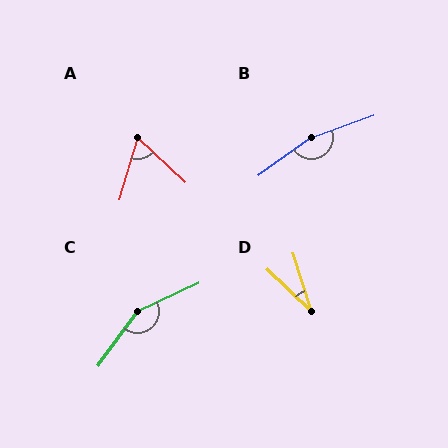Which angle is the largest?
B, at approximately 165 degrees.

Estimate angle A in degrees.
Approximately 64 degrees.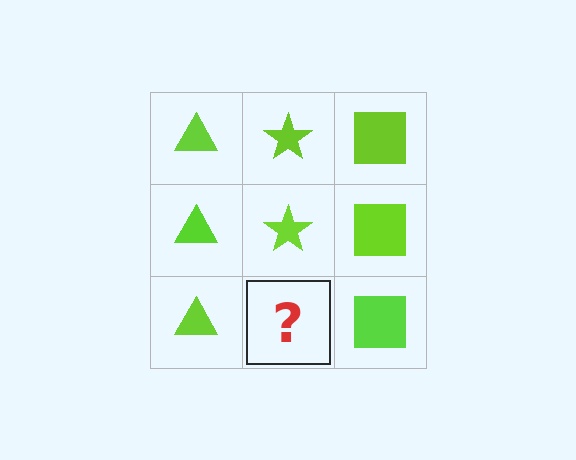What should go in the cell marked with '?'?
The missing cell should contain a lime star.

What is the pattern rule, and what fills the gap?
The rule is that each column has a consistent shape. The gap should be filled with a lime star.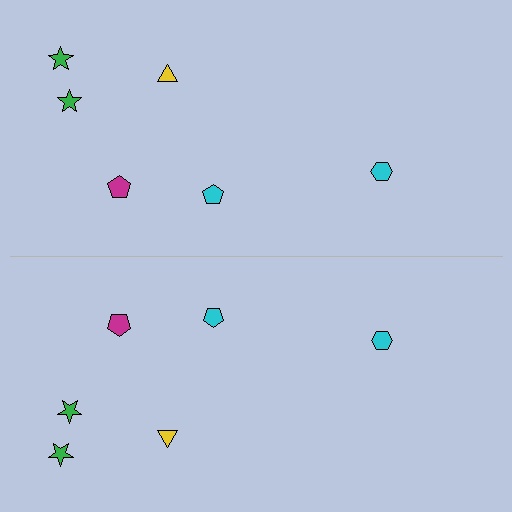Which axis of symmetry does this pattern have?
The pattern has a horizontal axis of symmetry running through the center of the image.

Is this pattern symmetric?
Yes, this pattern has bilateral (reflection) symmetry.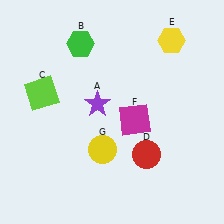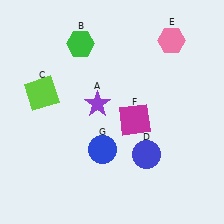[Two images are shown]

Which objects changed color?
D changed from red to blue. E changed from yellow to pink. G changed from yellow to blue.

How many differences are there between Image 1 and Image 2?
There are 3 differences between the two images.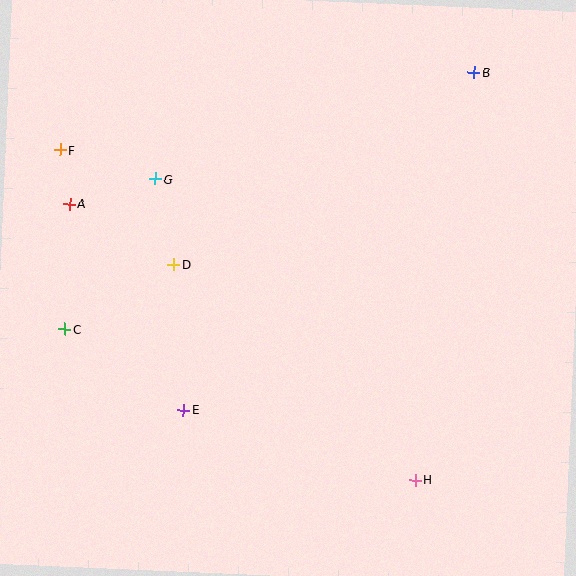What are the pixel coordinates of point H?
Point H is at (415, 480).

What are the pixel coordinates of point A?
Point A is at (70, 204).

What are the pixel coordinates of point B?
Point B is at (474, 73).